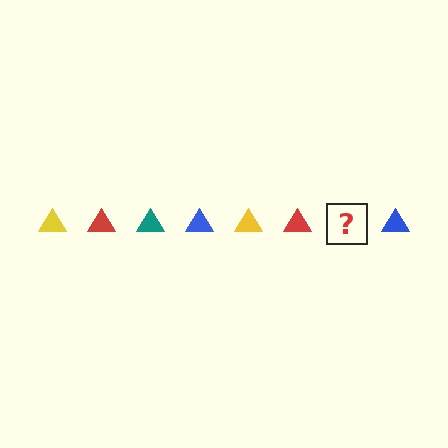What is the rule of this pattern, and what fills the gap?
The rule is that the pattern cycles through yellow, red, teal, blue triangles. The gap should be filled with a teal triangle.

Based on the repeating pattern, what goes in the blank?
The blank should be a teal triangle.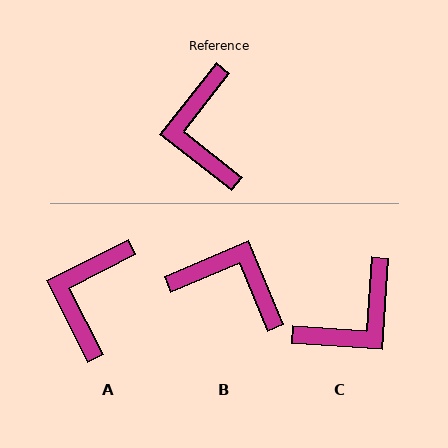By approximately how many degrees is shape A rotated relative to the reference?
Approximately 25 degrees clockwise.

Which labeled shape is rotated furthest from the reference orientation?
C, about 124 degrees away.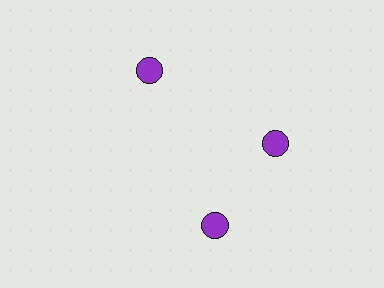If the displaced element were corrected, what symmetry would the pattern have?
It would have 3-fold rotational symmetry — the pattern would map onto itself every 120 degrees.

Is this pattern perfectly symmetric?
No. The 3 purple circles are arranged in a ring, but one element near the 7 o'clock position is rotated out of alignment along the ring, breaking the 3-fold rotational symmetry.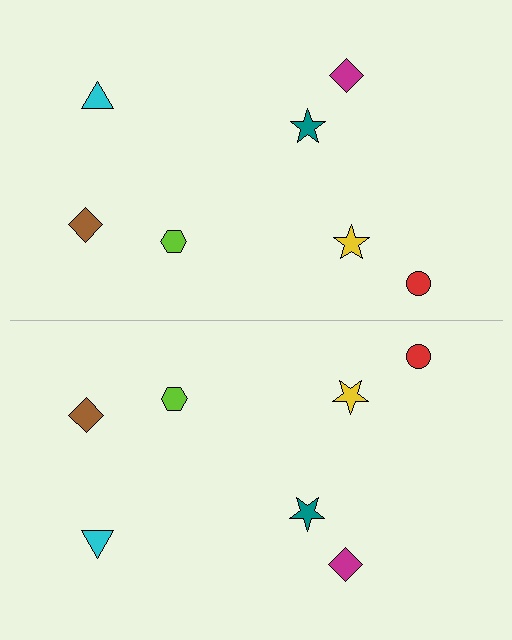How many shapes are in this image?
There are 14 shapes in this image.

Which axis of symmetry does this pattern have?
The pattern has a horizontal axis of symmetry running through the center of the image.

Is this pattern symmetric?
Yes, this pattern has bilateral (reflection) symmetry.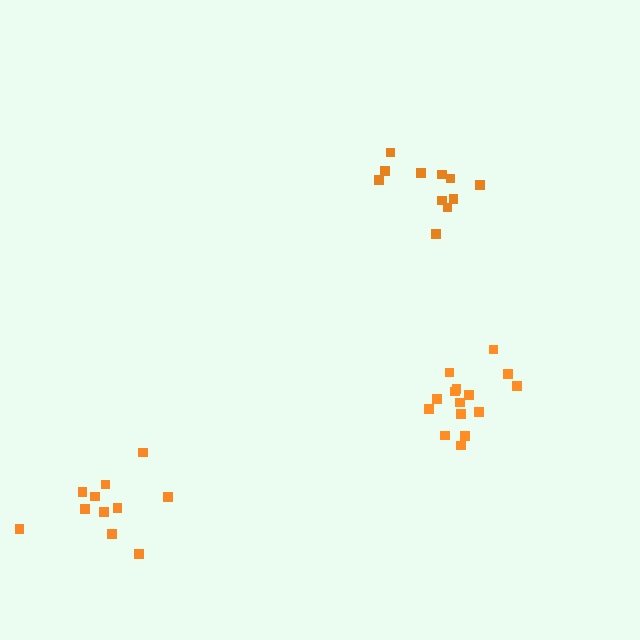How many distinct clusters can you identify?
There are 3 distinct clusters.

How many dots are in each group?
Group 1: 11 dots, Group 2: 11 dots, Group 3: 15 dots (37 total).